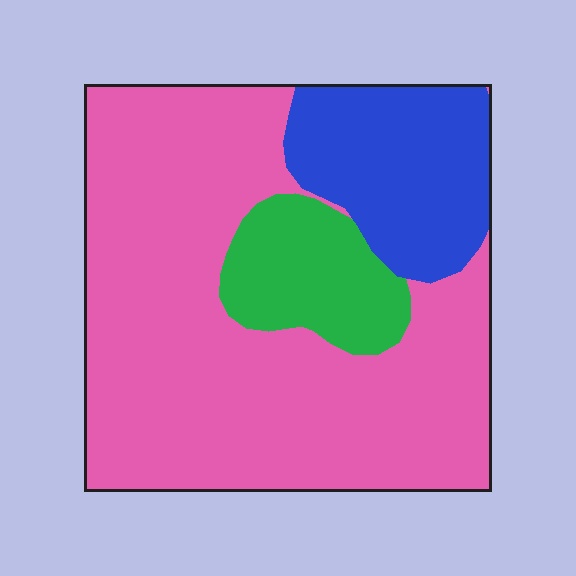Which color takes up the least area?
Green, at roughly 15%.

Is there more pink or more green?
Pink.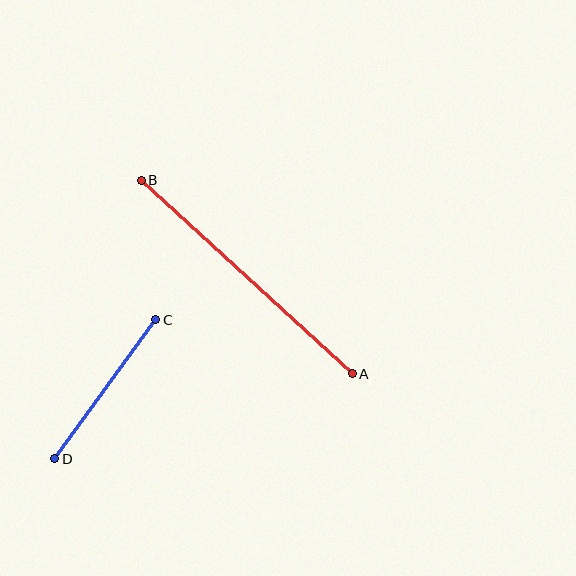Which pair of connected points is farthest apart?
Points A and B are farthest apart.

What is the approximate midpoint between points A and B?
The midpoint is at approximately (247, 277) pixels.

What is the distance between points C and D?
The distance is approximately 172 pixels.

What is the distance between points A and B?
The distance is approximately 286 pixels.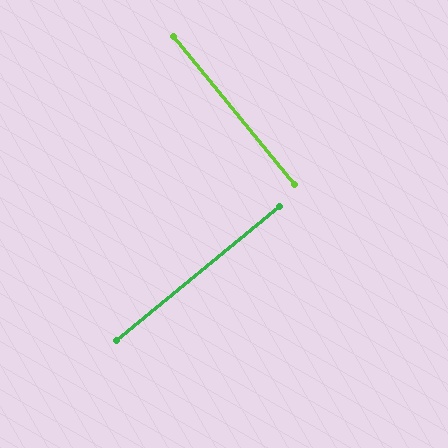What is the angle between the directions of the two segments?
Approximately 90 degrees.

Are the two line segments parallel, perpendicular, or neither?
Perpendicular — they meet at approximately 90°.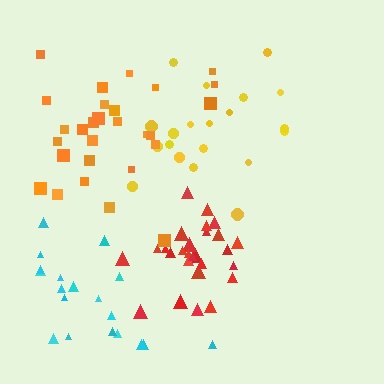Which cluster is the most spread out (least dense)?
Cyan.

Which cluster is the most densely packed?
Red.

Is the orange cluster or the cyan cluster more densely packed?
Orange.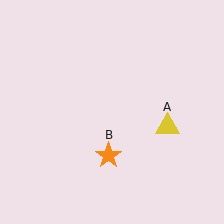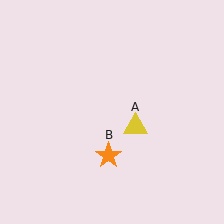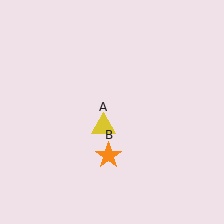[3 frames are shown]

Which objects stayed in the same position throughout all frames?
Orange star (object B) remained stationary.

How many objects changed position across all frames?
1 object changed position: yellow triangle (object A).